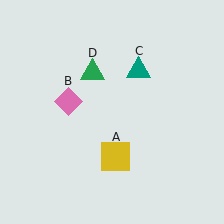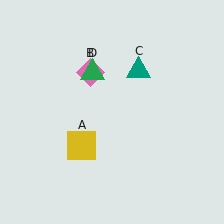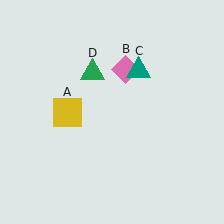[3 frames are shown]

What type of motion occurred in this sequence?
The yellow square (object A), pink diamond (object B) rotated clockwise around the center of the scene.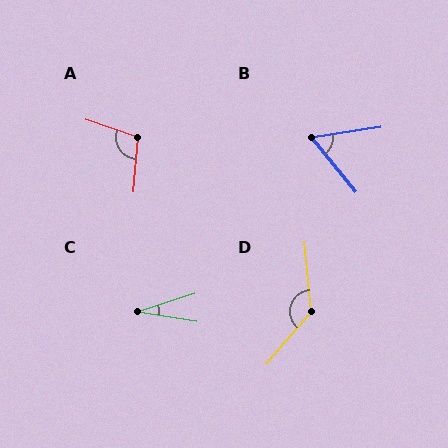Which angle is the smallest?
C, at approximately 26 degrees.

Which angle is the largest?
D, at approximately 135 degrees.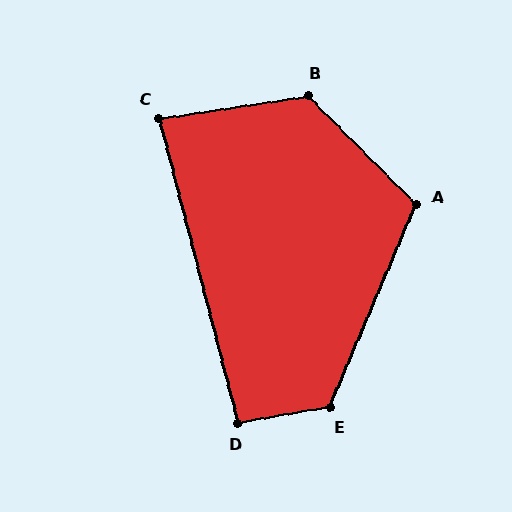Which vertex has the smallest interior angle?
C, at approximately 84 degrees.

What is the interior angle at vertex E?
Approximately 123 degrees (obtuse).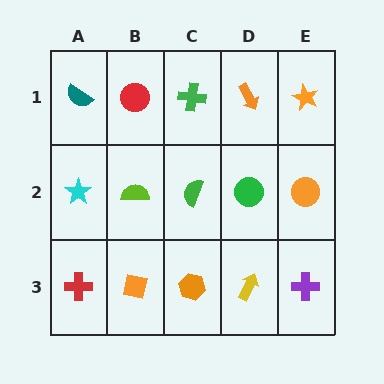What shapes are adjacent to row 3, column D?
A green circle (row 2, column D), an orange hexagon (row 3, column C), a purple cross (row 3, column E).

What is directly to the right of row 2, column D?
An orange circle.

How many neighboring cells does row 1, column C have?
3.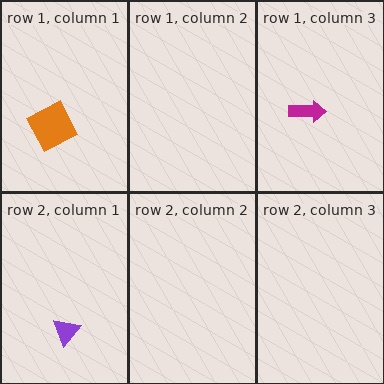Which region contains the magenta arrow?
The row 1, column 3 region.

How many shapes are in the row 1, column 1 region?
1.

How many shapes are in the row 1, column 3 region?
1.